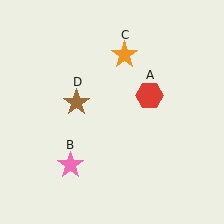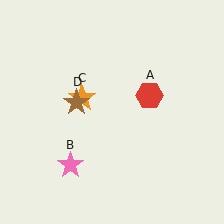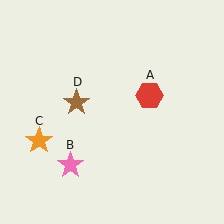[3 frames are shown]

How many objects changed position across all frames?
1 object changed position: orange star (object C).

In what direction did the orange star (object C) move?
The orange star (object C) moved down and to the left.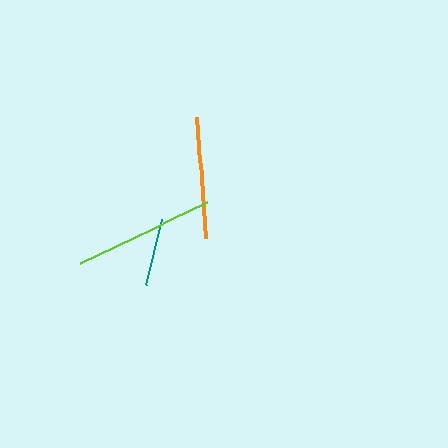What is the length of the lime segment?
The lime segment is approximately 140 pixels long.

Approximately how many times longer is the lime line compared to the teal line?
The lime line is approximately 2.1 times the length of the teal line.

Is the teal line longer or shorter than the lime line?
The lime line is longer than the teal line.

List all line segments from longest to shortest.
From longest to shortest: lime, orange, teal.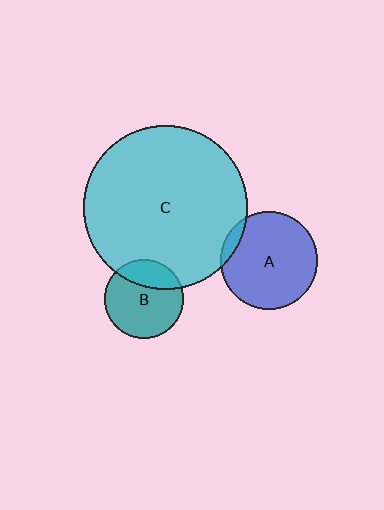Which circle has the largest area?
Circle C (cyan).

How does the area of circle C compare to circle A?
Approximately 2.9 times.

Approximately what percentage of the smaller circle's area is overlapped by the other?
Approximately 5%.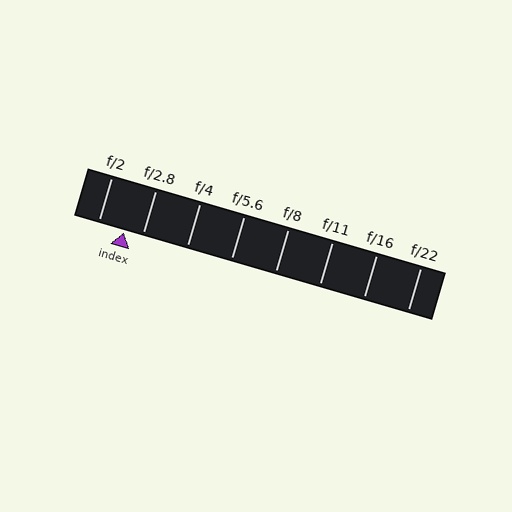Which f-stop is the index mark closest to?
The index mark is closest to f/2.8.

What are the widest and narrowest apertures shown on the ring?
The widest aperture shown is f/2 and the narrowest is f/22.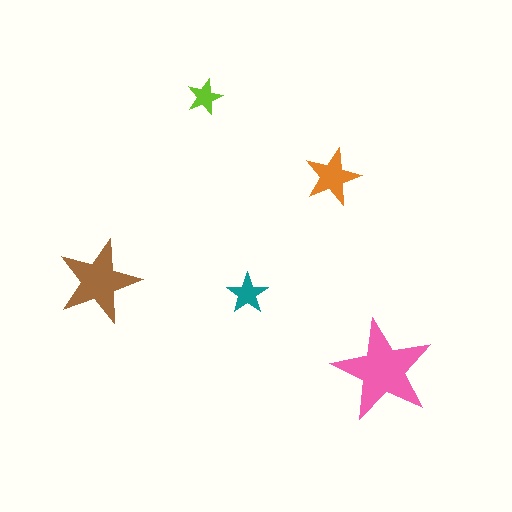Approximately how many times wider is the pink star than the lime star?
About 3 times wider.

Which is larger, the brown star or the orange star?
The brown one.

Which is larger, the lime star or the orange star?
The orange one.